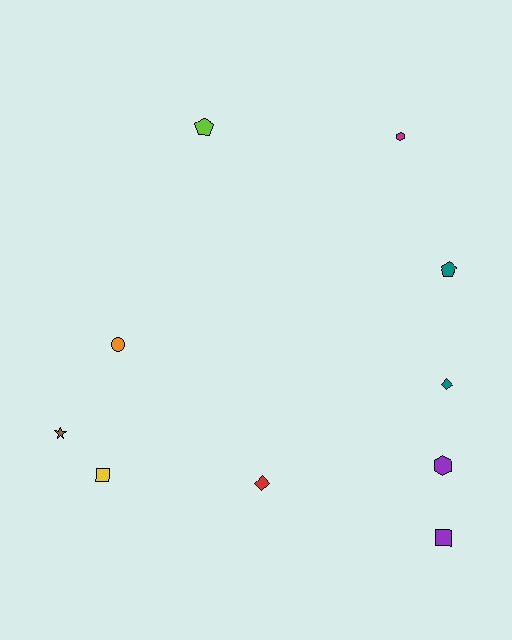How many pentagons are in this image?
There are 2 pentagons.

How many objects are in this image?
There are 10 objects.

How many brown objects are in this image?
There is 1 brown object.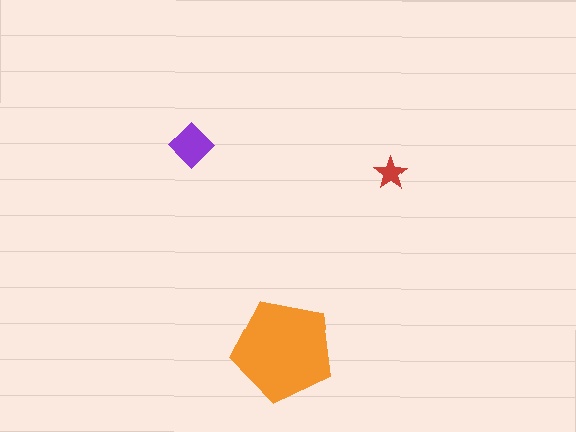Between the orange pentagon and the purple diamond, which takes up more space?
The orange pentagon.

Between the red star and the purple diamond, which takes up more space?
The purple diamond.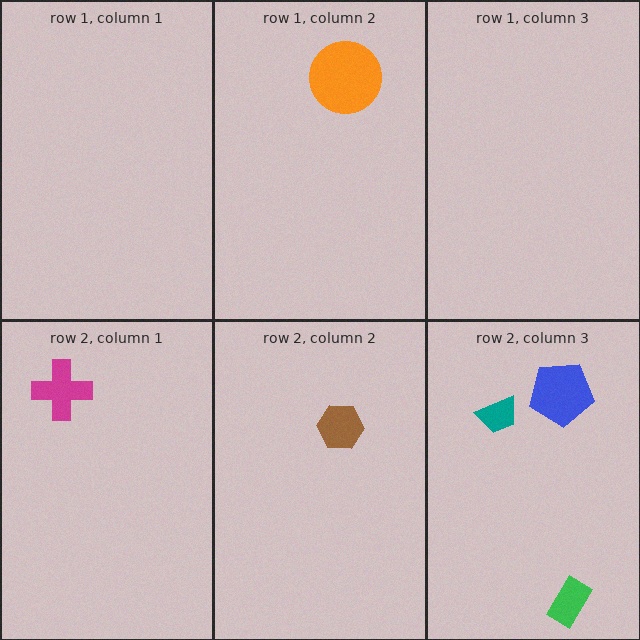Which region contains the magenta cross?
The row 2, column 1 region.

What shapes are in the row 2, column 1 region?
The magenta cross.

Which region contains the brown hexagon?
The row 2, column 2 region.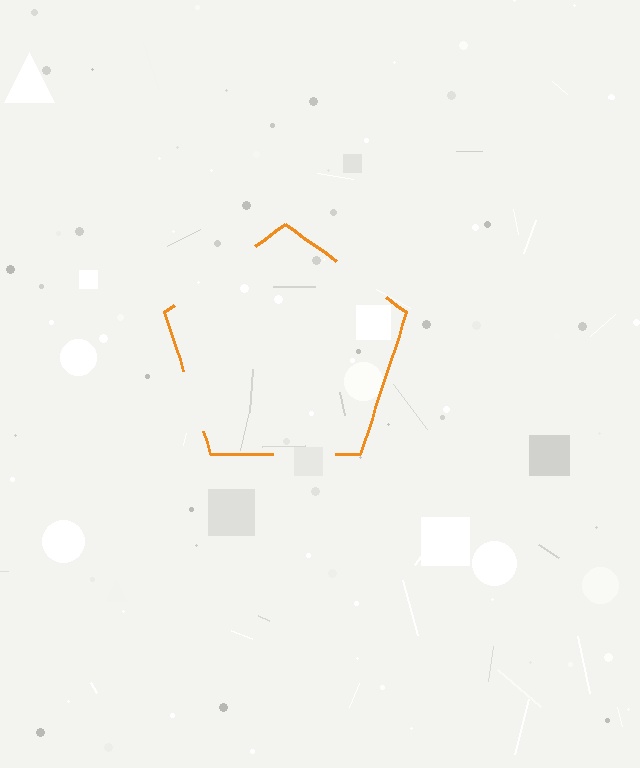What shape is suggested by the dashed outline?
The dashed outline suggests a pentagon.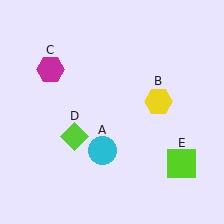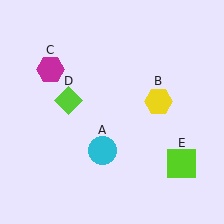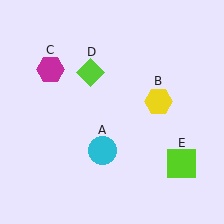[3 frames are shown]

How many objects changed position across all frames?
1 object changed position: lime diamond (object D).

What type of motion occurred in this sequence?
The lime diamond (object D) rotated clockwise around the center of the scene.